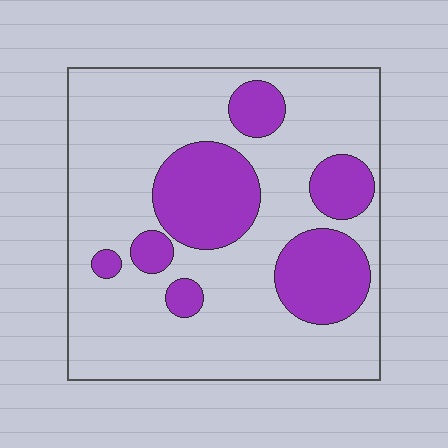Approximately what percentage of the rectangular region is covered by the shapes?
Approximately 25%.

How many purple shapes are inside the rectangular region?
7.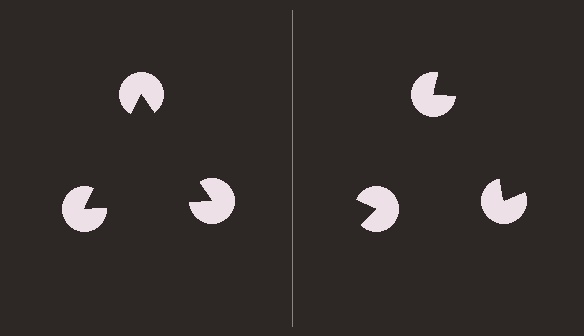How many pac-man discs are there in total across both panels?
6 — 3 on each side.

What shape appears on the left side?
An illusory triangle.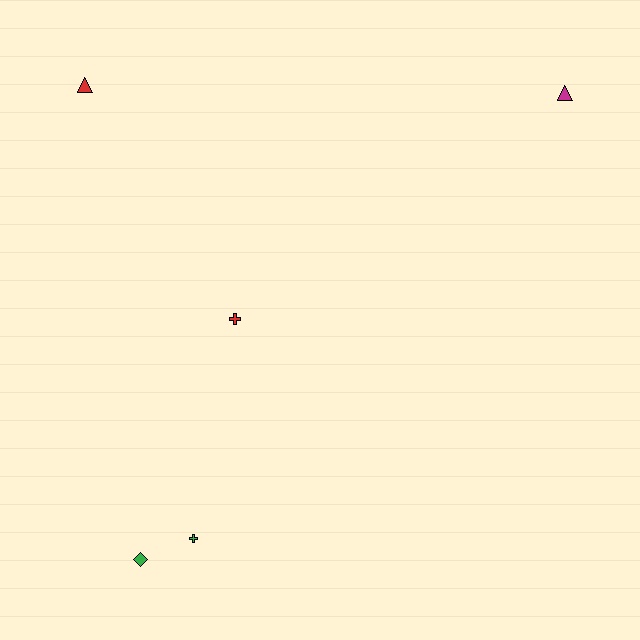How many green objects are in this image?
There are 2 green objects.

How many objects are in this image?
There are 5 objects.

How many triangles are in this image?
There are 2 triangles.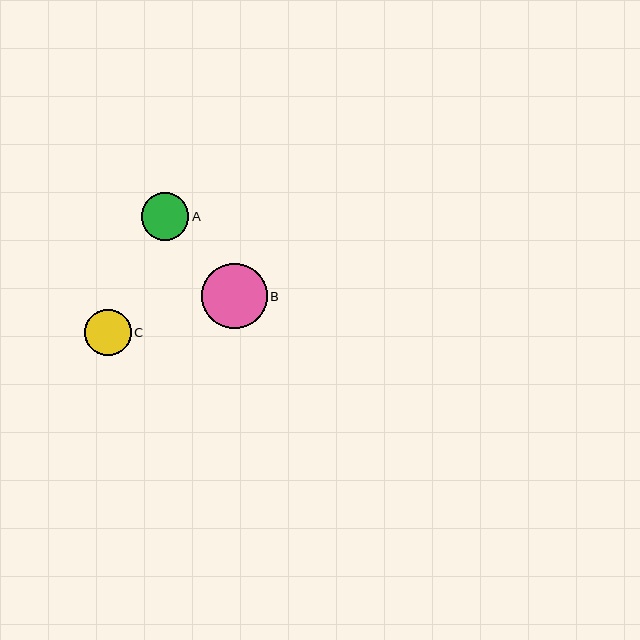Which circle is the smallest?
Circle C is the smallest with a size of approximately 46 pixels.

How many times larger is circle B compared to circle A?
Circle B is approximately 1.4 times the size of circle A.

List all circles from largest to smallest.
From largest to smallest: B, A, C.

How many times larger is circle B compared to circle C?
Circle B is approximately 1.4 times the size of circle C.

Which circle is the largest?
Circle B is the largest with a size of approximately 65 pixels.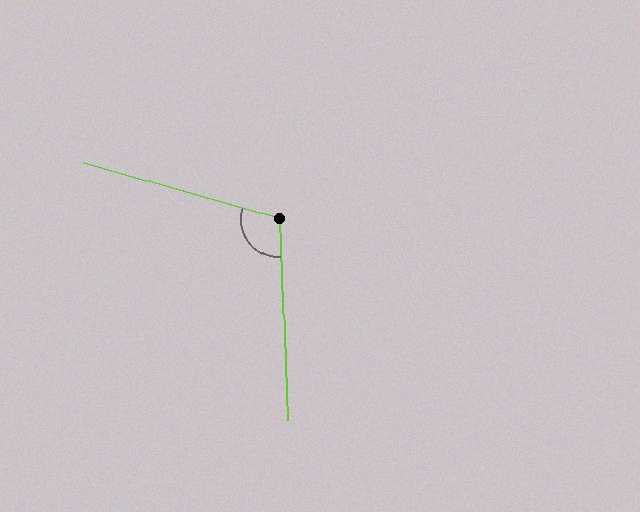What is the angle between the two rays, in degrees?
Approximately 109 degrees.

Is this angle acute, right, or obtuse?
It is obtuse.